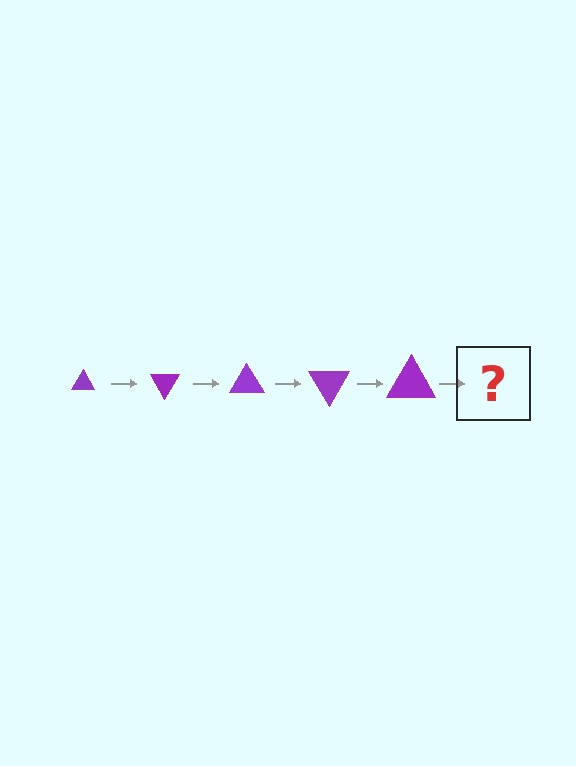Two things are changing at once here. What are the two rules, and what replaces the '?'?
The two rules are that the triangle grows larger each step and it rotates 60 degrees each step. The '?' should be a triangle, larger than the previous one and rotated 300 degrees from the start.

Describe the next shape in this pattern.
It should be a triangle, larger than the previous one and rotated 300 degrees from the start.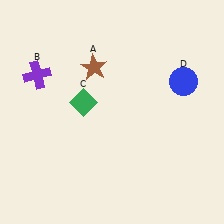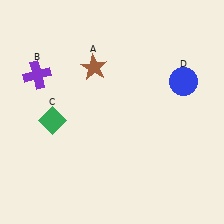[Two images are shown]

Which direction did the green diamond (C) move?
The green diamond (C) moved left.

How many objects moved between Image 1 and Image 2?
1 object moved between the two images.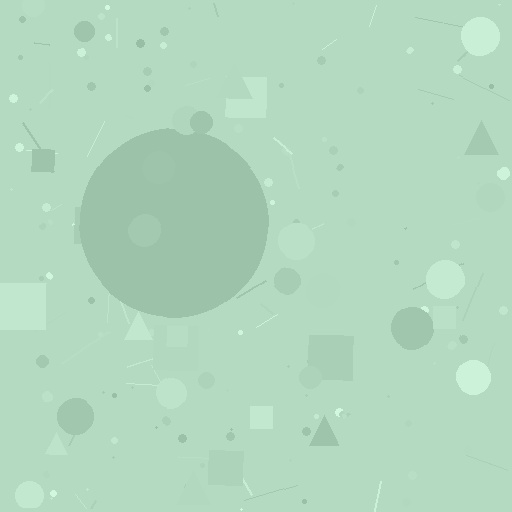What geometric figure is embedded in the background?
A circle is embedded in the background.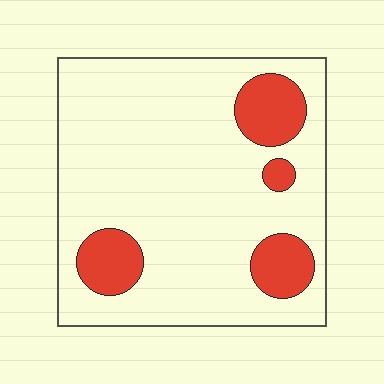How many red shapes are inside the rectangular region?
4.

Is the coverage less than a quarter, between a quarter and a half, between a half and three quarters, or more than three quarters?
Less than a quarter.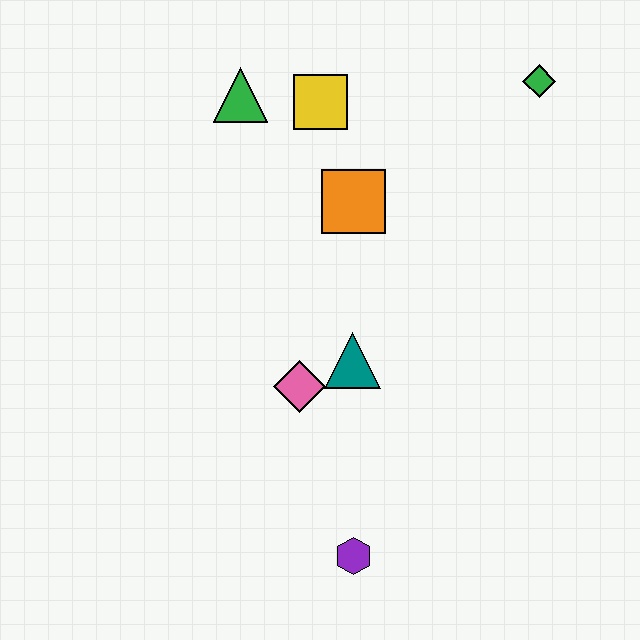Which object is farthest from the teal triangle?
The green diamond is farthest from the teal triangle.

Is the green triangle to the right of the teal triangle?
No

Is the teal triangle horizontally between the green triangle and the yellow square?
No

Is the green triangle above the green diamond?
No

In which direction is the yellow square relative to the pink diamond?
The yellow square is above the pink diamond.